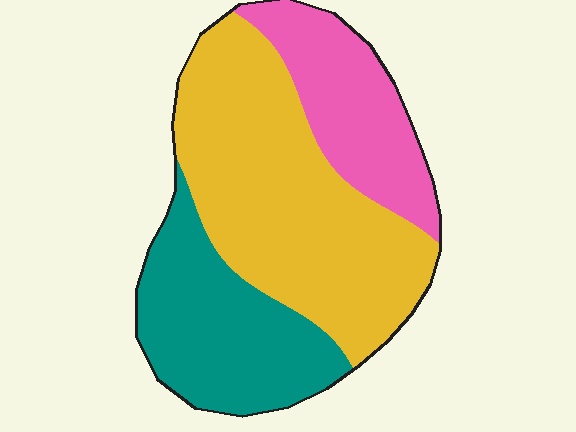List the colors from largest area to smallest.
From largest to smallest: yellow, teal, pink.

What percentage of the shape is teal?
Teal covers 28% of the shape.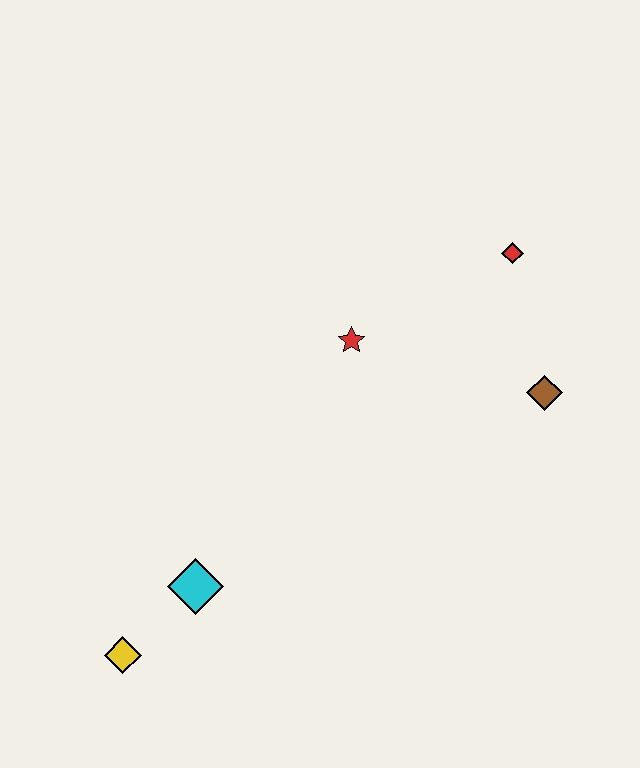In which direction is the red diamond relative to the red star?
The red diamond is to the right of the red star.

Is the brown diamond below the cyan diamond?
No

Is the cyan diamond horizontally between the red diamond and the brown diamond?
No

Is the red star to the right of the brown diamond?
No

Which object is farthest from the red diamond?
The yellow diamond is farthest from the red diamond.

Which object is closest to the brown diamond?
The red diamond is closest to the brown diamond.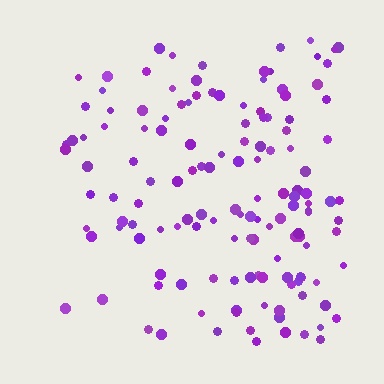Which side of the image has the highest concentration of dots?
The right.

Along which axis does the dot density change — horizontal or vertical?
Horizontal.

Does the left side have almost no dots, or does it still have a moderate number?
Still a moderate number, just noticeably fewer than the right.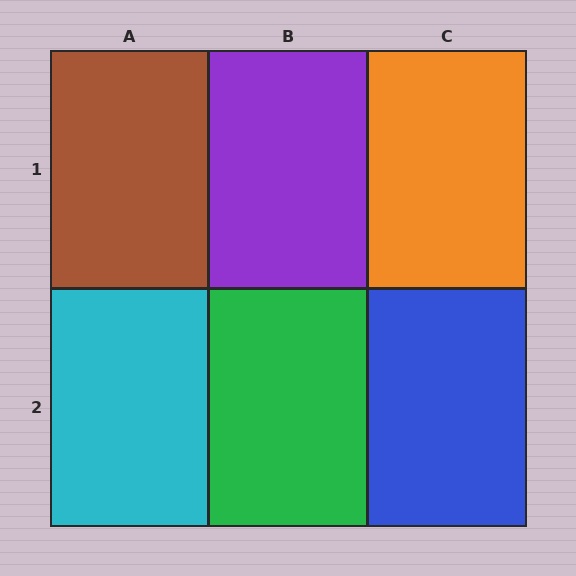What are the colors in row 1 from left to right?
Brown, purple, orange.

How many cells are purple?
1 cell is purple.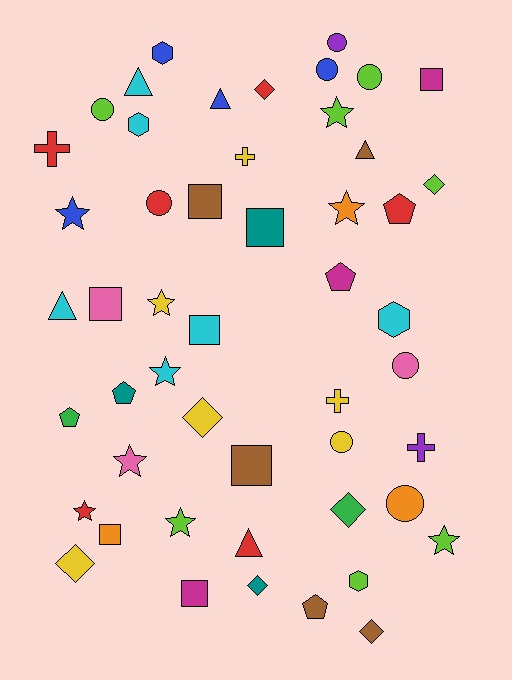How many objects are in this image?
There are 50 objects.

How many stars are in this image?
There are 9 stars.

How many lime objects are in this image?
There are 7 lime objects.